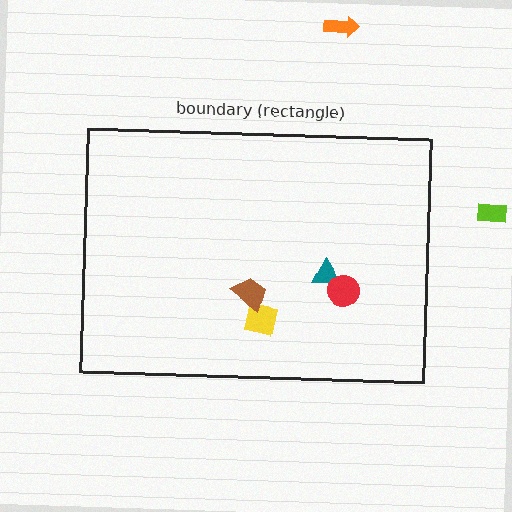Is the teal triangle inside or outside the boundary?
Inside.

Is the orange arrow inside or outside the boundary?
Outside.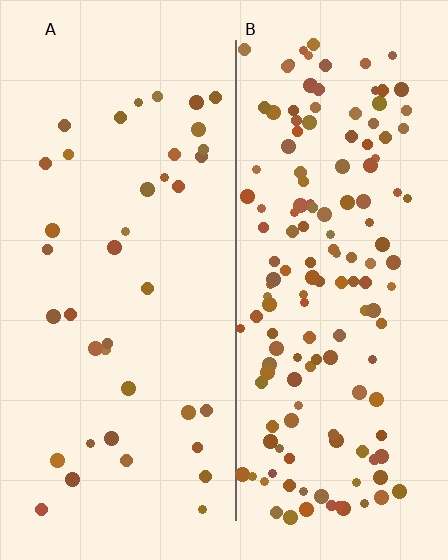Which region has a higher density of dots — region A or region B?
B (the right).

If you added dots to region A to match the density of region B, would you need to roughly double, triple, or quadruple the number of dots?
Approximately quadruple.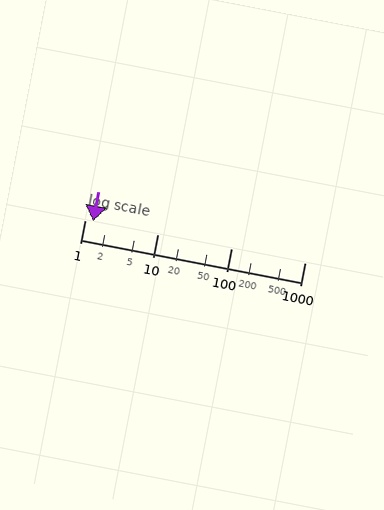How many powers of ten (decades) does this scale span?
The scale spans 3 decades, from 1 to 1000.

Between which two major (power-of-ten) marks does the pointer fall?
The pointer is between 1 and 10.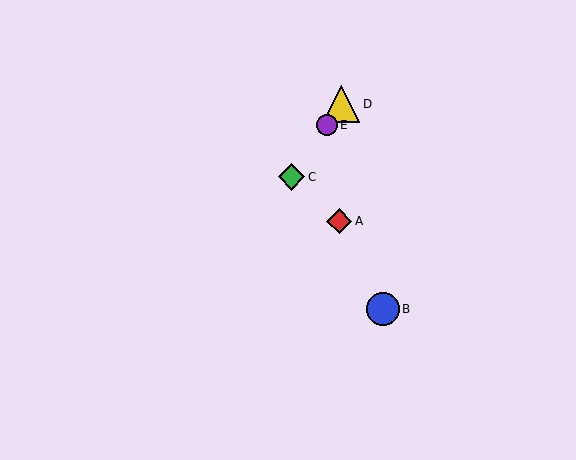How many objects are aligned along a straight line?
3 objects (C, D, E) are aligned along a straight line.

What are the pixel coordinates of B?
Object B is at (383, 309).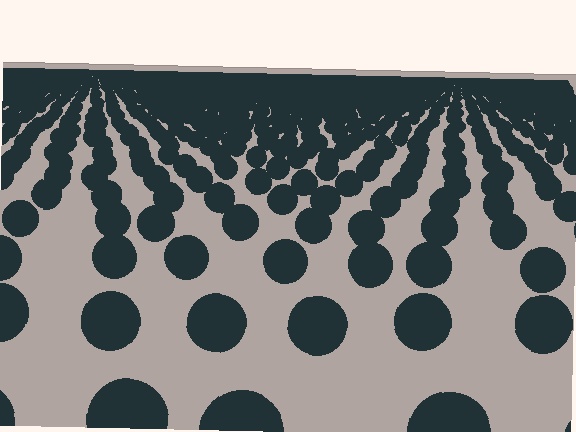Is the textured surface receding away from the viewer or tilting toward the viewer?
The surface is receding away from the viewer. Texture elements get smaller and denser toward the top.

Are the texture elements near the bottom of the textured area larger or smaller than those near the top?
Larger. Near the bottom, elements are closer to the viewer and appear at a bigger on-screen size.